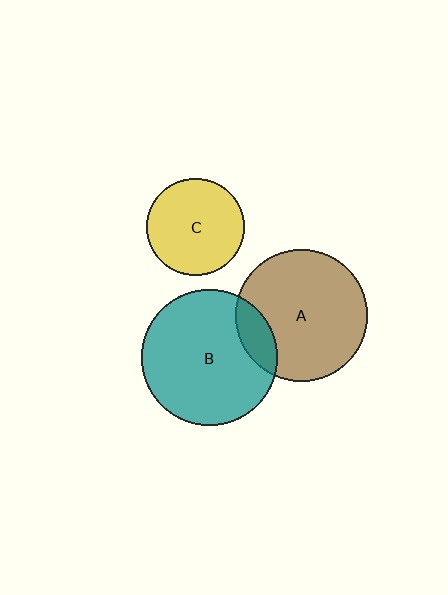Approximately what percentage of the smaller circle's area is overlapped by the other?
Approximately 15%.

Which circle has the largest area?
Circle B (teal).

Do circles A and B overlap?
Yes.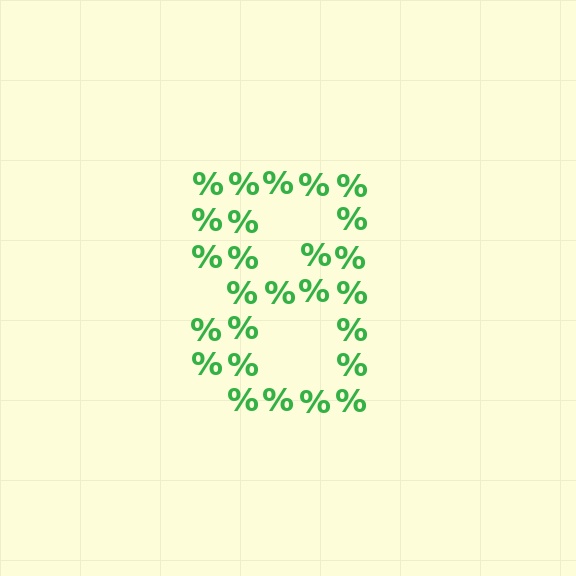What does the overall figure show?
The overall figure shows the digit 8.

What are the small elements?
The small elements are percent signs.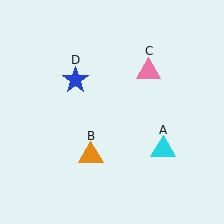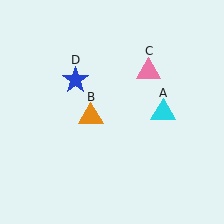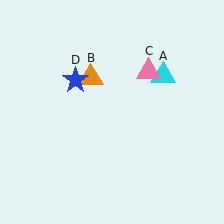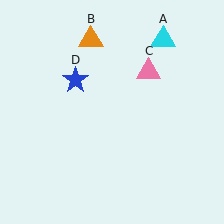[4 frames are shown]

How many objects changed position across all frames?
2 objects changed position: cyan triangle (object A), orange triangle (object B).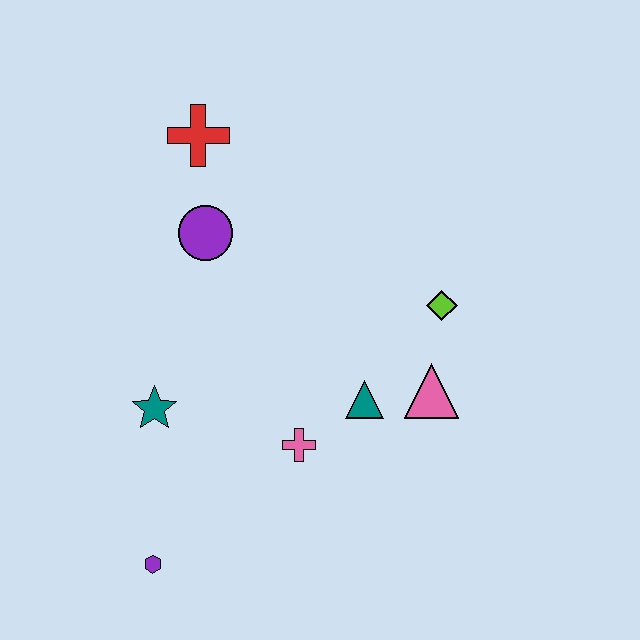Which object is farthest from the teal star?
The lime diamond is farthest from the teal star.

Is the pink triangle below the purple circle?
Yes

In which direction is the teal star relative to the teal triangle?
The teal star is to the left of the teal triangle.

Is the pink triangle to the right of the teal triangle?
Yes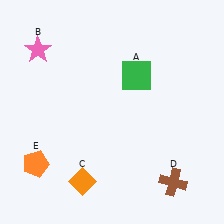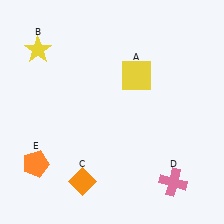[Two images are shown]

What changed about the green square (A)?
In Image 1, A is green. In Image 2, it changed to yellow.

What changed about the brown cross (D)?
In Image 1, D is brown. In Image 2, it changed to pink.